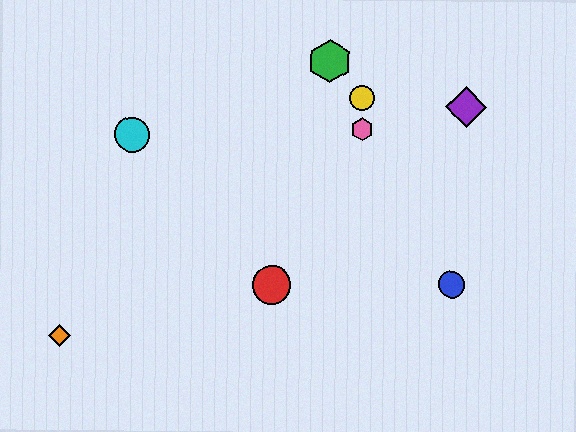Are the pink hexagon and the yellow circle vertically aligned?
Yes, both are at x≈362.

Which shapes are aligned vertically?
The yellow circle, the pink hexagon are aligned vertically.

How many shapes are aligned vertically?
2 shapes (the yellow circle, the pink hexagon) are aligned vertically.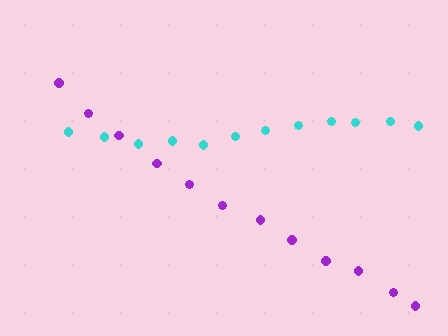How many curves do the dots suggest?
There are 2 distinct paths.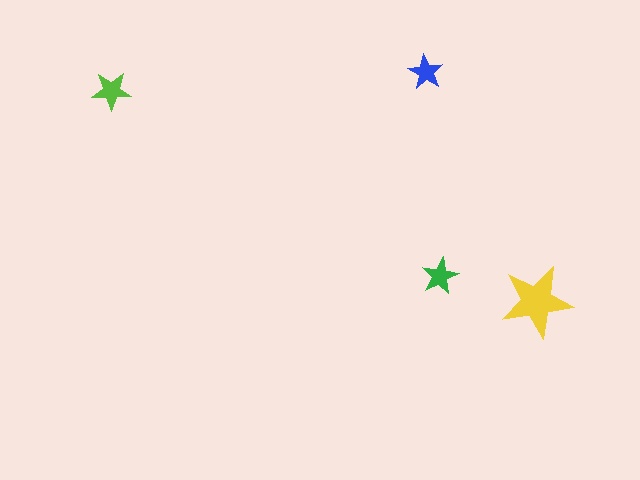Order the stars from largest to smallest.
the yellow one, the lime one, the green one, the blue one.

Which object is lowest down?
The yellow star is bottommost.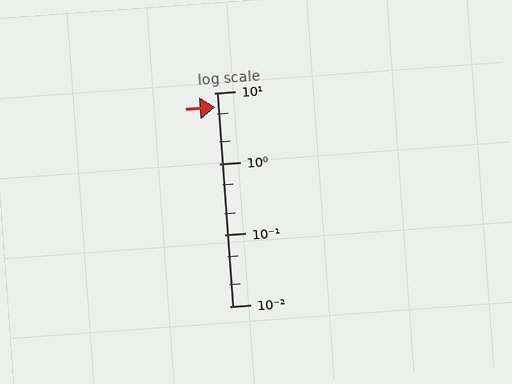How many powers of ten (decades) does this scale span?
The scale spans 3 decades, from 0.01 to 10.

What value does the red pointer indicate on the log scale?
The pointer indicates approximately 6.3.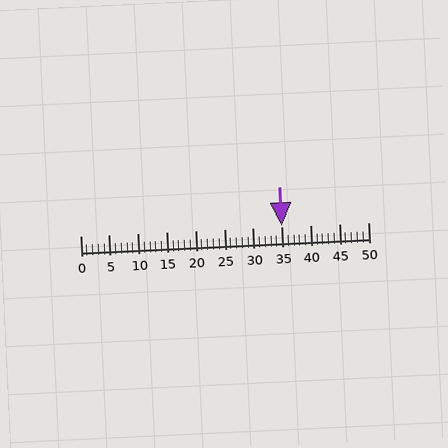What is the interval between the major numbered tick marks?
The major tick marks are spaced 5 units apart.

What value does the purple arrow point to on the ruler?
The purple arrow points to approximately 35.